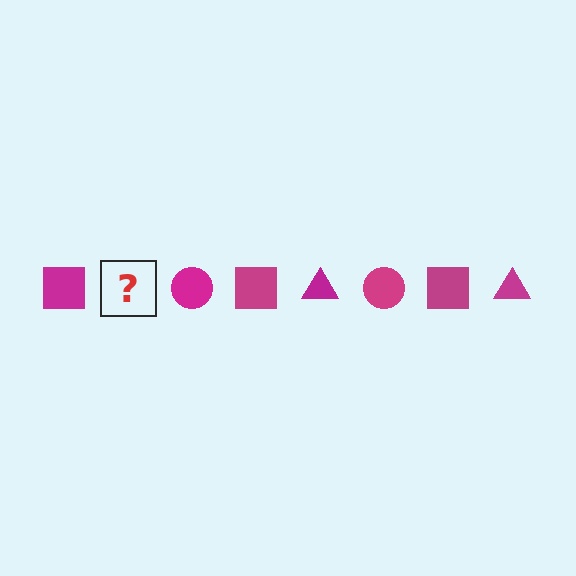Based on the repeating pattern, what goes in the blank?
The blank should be a magenta triangle.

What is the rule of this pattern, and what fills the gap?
The rule is that the pattern cycles through square, triangle, circle shapes in magenta. The gap should be filled with a magenta triangle.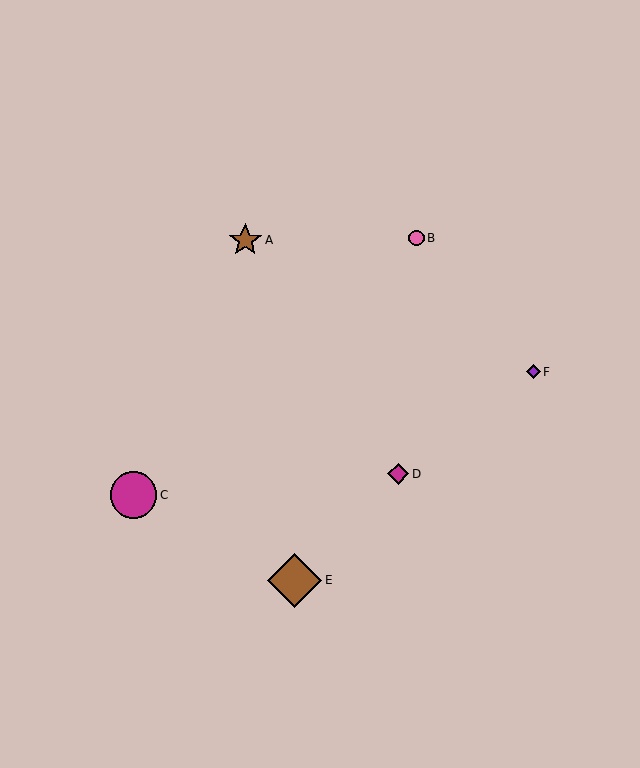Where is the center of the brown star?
The center of the brown star is at (245, 240).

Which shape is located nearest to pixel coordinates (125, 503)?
The magenta circle (labeled C) at (133, 495) is nearest to that location.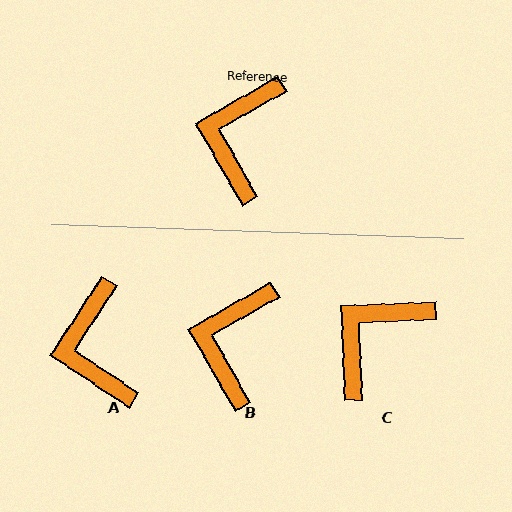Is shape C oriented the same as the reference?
No, it is off by about 28 degrees.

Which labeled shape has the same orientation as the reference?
B.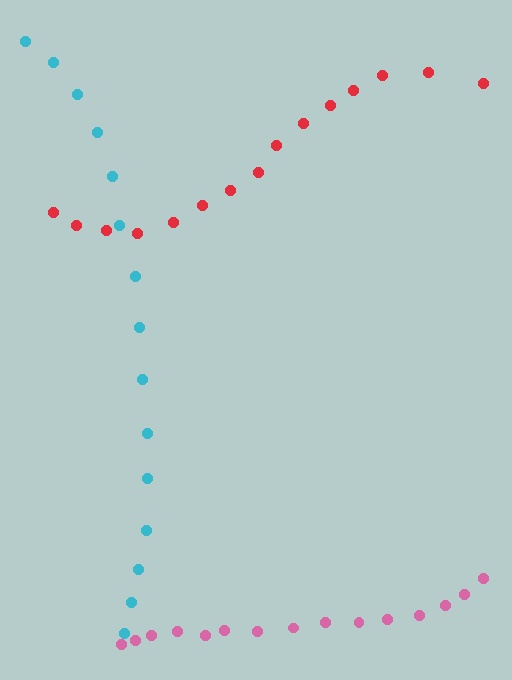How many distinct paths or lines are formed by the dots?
There are 3 distinct paths.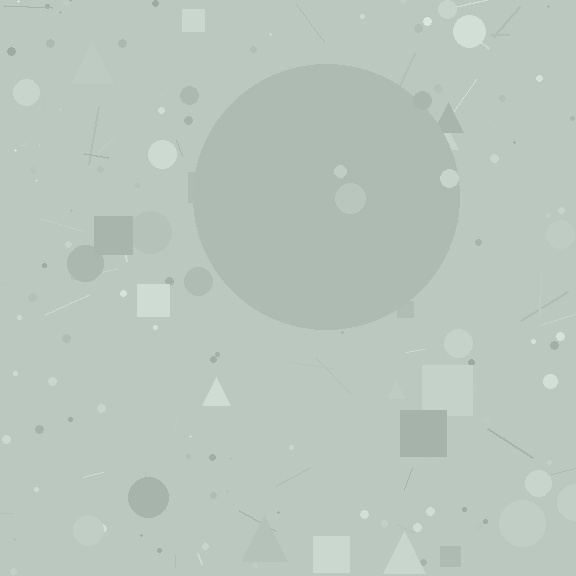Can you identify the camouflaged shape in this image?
The camouflaged shape is a circle.